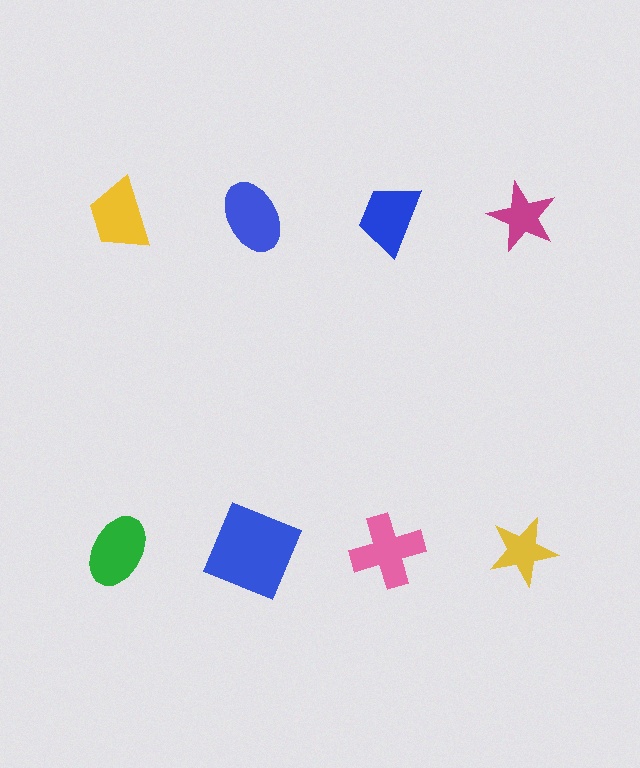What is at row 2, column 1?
A green ellipse.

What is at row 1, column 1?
A yellow trapezoid.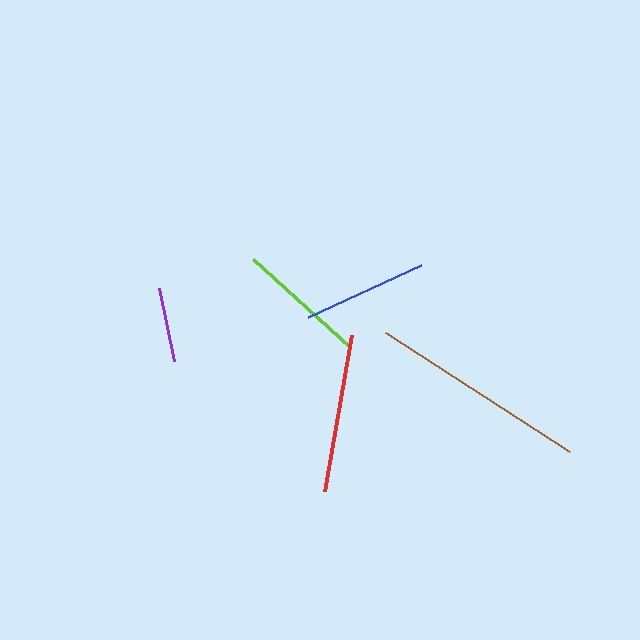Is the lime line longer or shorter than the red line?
The red line is longer than the lime line.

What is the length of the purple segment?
The purple segment is approximately 74 pixels long.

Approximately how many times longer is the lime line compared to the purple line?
The lime line is approximately 1.8 times the length of the purple line.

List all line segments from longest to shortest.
From longest to shortest: brown, red, lime, blue, purple.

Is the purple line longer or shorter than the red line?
The red line is longer than the purple line.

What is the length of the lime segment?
The lime segment is approximately 130 pixels long.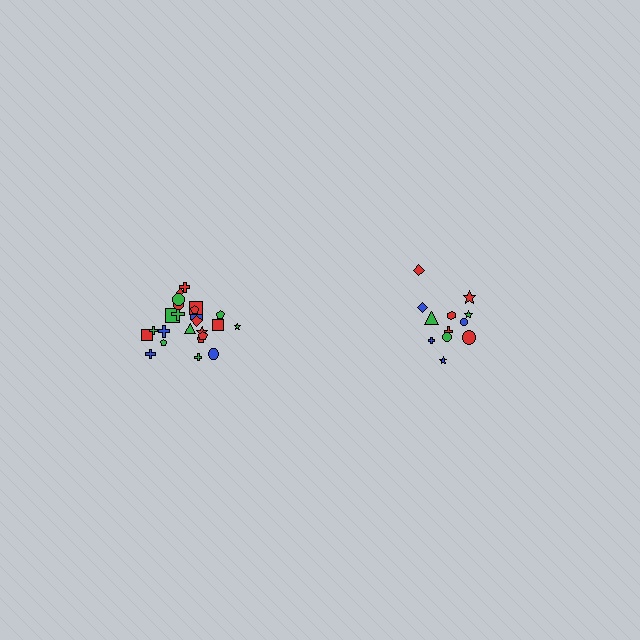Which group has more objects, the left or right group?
The left group.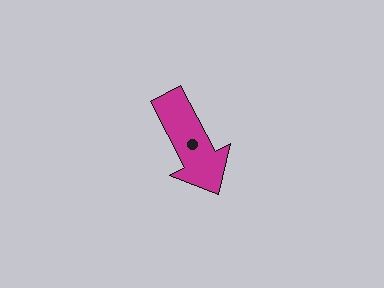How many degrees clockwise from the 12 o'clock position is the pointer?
Approximately 152 degrees.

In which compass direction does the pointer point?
Southeast.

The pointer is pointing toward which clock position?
Roughly 5 o'clock.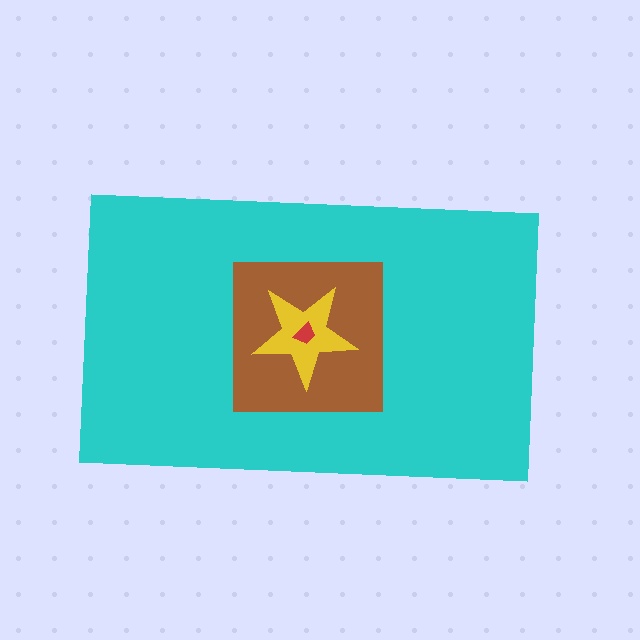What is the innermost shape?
The red trapezoid.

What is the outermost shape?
The cyan rectangle.